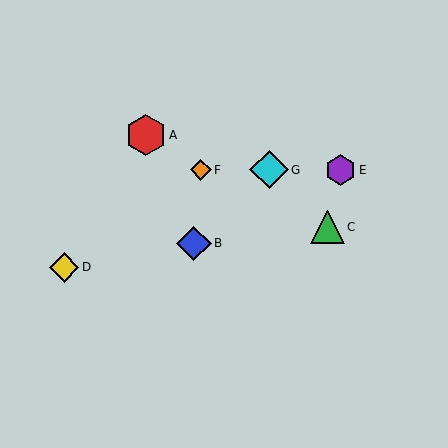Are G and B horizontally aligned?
No, G is at y≈170 and B is at y≈243.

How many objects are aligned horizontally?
3 objects (E, F, G) are aligned horizontally.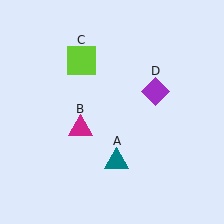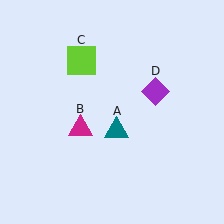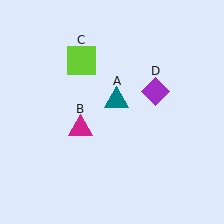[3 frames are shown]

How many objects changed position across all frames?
1 object changed position: teal triangle (object A).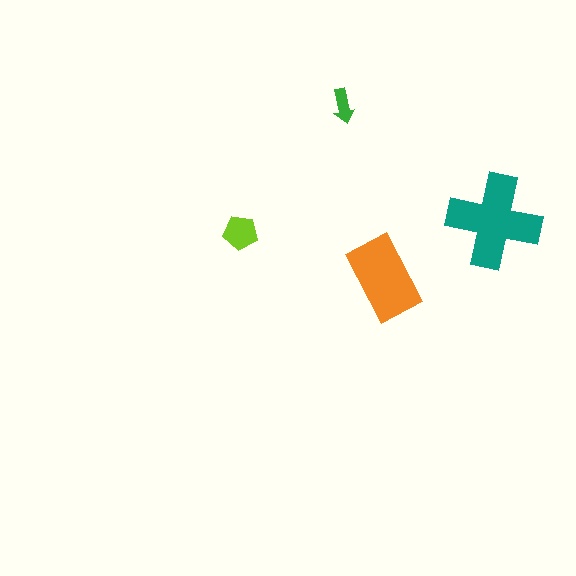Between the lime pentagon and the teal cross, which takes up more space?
The teal cross.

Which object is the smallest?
The green arrow.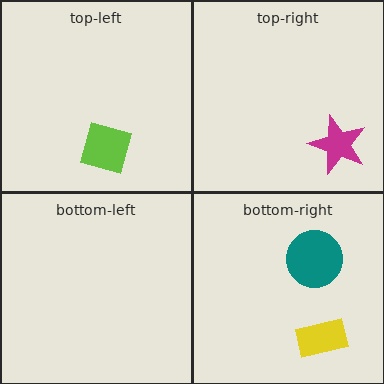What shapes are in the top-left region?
The lime square.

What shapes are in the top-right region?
The magenta star.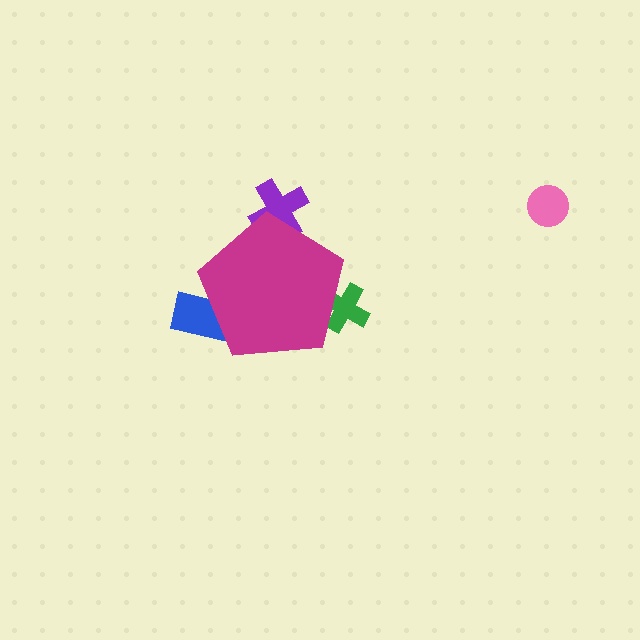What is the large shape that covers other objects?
A magenta pentagon.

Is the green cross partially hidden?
Yes, the green cross is partially hidden behind the magenta pentagon.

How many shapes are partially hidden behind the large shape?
3 shapes are partially hidden.